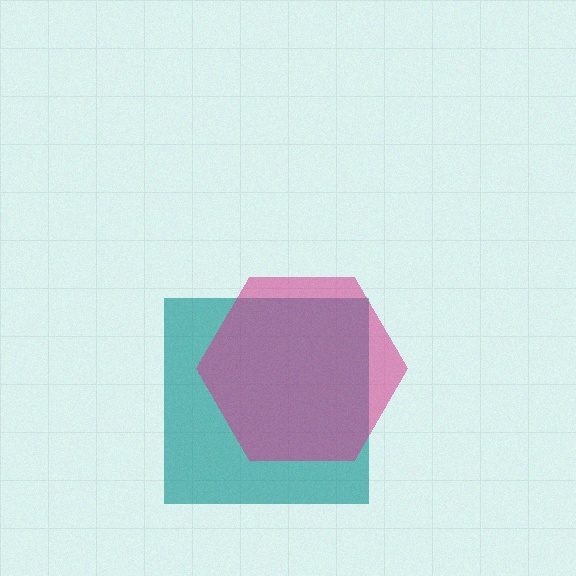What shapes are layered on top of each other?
The layered shapes are: a teal square, a magenta hexagon.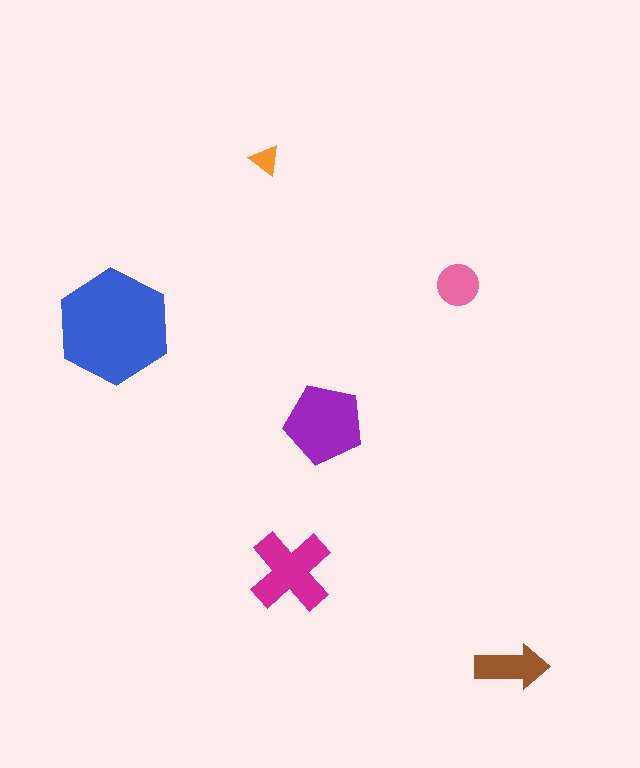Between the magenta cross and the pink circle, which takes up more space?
The magenta cross.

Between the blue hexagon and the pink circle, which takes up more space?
The blue hexagon.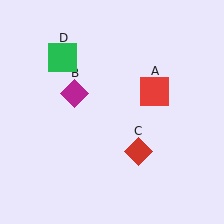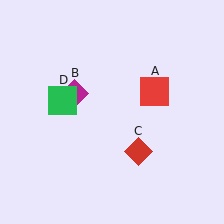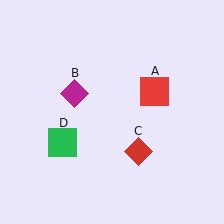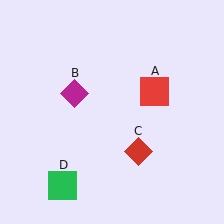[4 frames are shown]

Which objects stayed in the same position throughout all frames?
Red square (object A) and magenta diamond (object B) and red diamond (object C) remained stationary.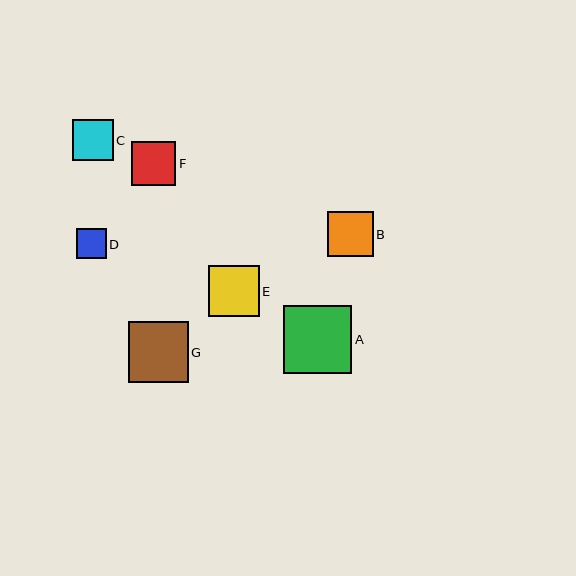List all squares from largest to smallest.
From largest to smallest: A, G, E, B, F, C, D.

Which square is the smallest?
Square D is the smallest with a size of approximately 30 pixels.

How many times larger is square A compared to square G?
Square A is approximately 1.1 times the size of square G.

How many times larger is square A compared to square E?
Square A is approximately 1.4 times the size of square E.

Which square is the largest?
Square A is the largest with a size of approximately 69 pixels.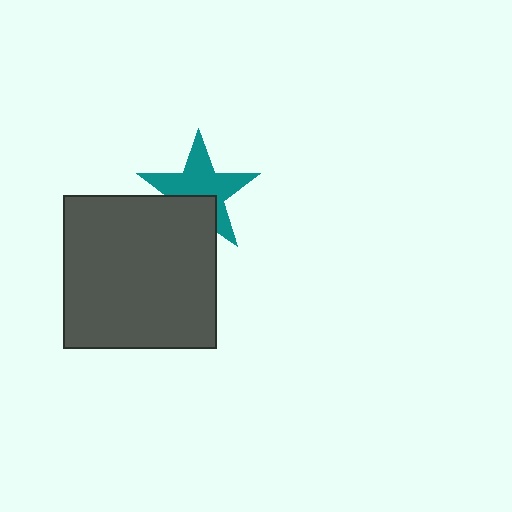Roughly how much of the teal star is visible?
Most of it is visible (roughly 67%).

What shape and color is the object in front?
The object in front is a dark gray square.